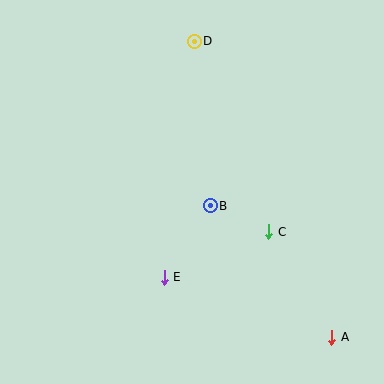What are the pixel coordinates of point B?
Point B is at (210, 206).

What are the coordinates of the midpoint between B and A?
The midpoint between B and A is at (271, 272).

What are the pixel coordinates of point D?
Point D is at (194, 41).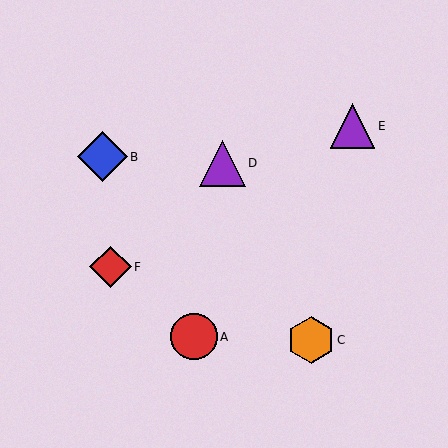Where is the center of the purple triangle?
The center of the purple triangle is at (352, 126).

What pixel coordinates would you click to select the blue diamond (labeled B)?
Click at (102, 157) to select the blue diamond B.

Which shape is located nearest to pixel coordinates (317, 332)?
The orange hexagon (labeled C) at (311, 340) is nearest to that location.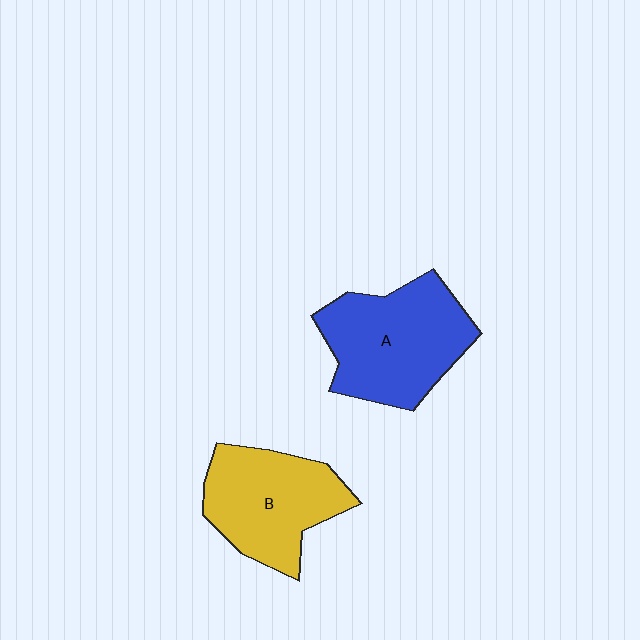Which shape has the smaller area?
Shape B (yellow).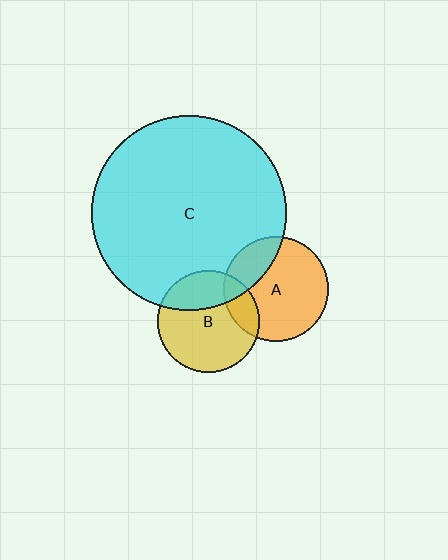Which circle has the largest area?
Circle C (cyan).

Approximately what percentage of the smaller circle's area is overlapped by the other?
Approximately 25%.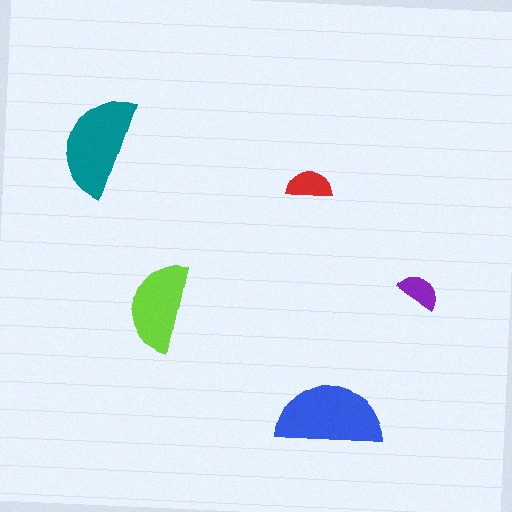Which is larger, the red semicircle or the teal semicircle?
The teal one.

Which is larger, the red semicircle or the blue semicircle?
The blue one.